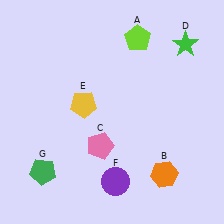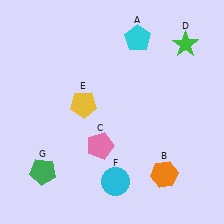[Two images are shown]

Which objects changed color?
A changed from lime to cyan. F changed from purple to cyan.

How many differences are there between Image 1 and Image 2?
There are 2 differences between the two images.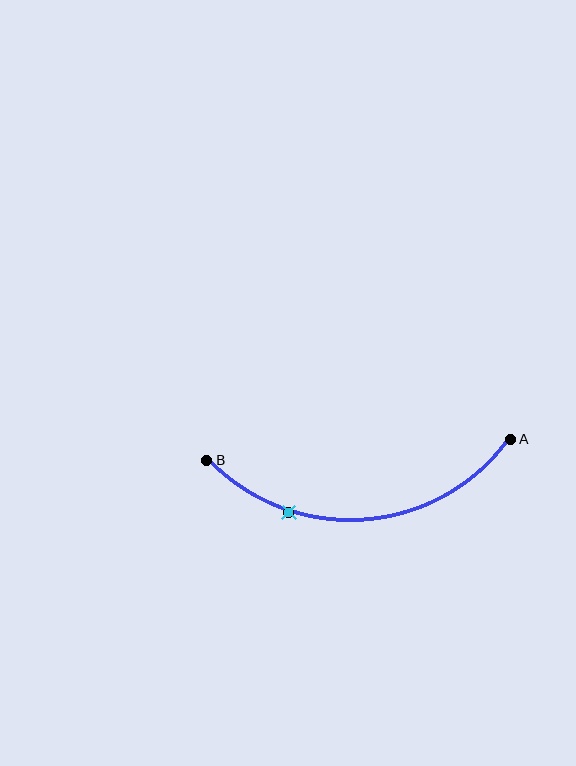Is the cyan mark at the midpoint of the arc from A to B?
No. The cyan mark lies on the arc but is closer to endpoint B. The arc midpoint would be at the point on the curve equidistant along the arc from both A and B.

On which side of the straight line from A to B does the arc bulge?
The arc bulges below the straight line connecting A and B.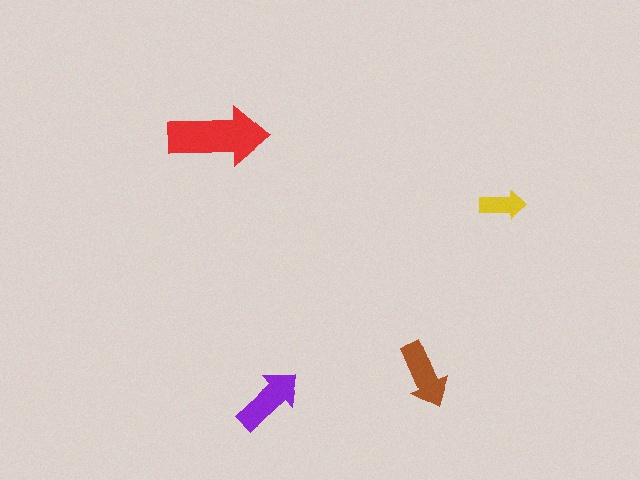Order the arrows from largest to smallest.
the red one, the purple one, the brown one, the yellow one.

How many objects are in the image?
There are 4 objects in the image.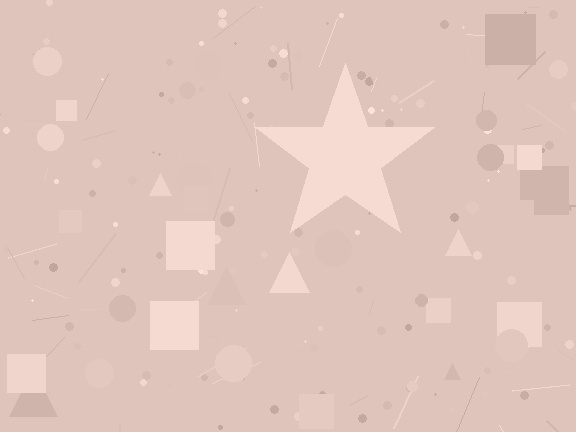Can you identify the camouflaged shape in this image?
The camouflaged shape is a star.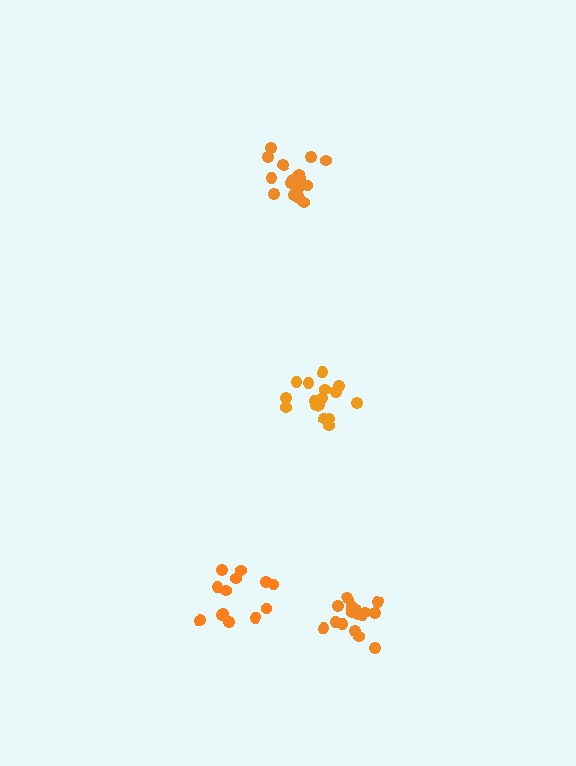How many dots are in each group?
Group 1: 16 dots, Group 2: 17 dots, Group 3: 17 dots, Group 4: 13 dots (63 total).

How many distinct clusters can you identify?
There are 4 distinct clusters.